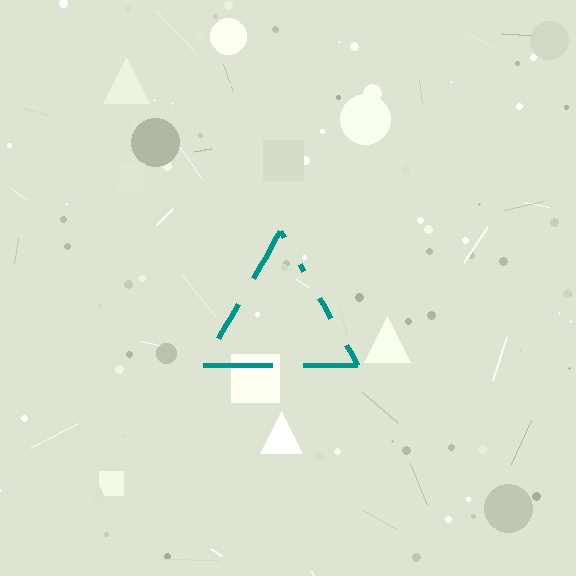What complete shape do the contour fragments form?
The contour fragments form a triangle.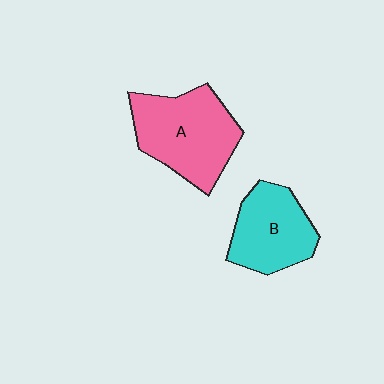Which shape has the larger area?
Shape A (pink).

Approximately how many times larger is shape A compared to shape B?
Approximately 1.3 times.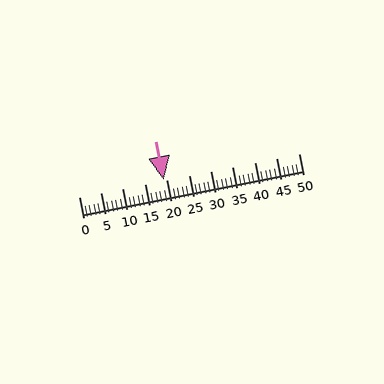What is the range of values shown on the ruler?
The ruler shows values from 0 to 50.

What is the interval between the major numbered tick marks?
The major tick marks are spaced 5 units apart.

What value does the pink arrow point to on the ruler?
The pink arrow points to approximately 19.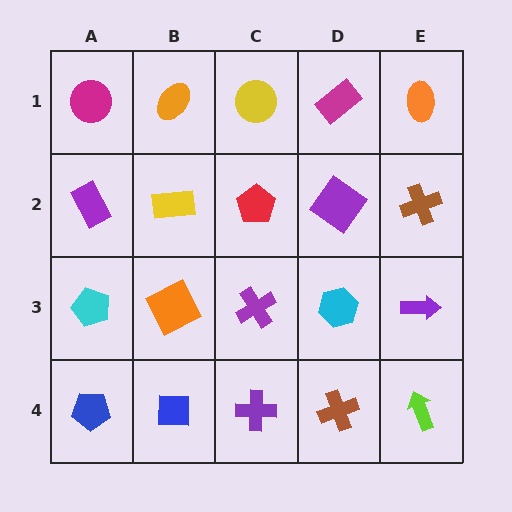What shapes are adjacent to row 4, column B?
An orange square (row 3, column B), a blue pentagon (row 4, column A), a purple cross (row 4, column C).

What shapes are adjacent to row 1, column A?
A purple rectangle (row 2, column A), an orange ellipse (row 1, column B).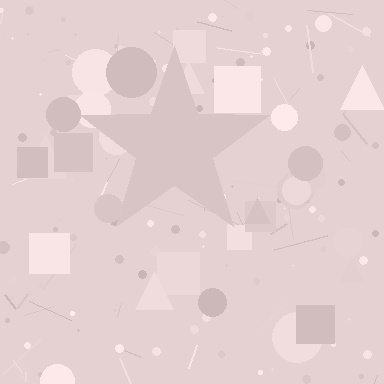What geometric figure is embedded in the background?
A star is embedded in the background.